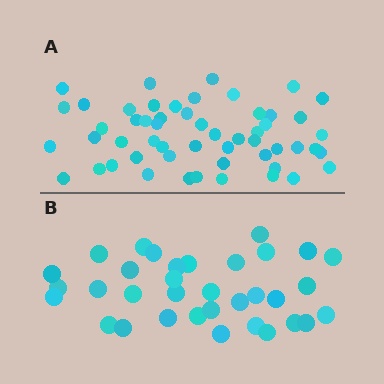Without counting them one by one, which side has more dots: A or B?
Region A (the top region) has more dots.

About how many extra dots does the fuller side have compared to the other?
Region A has approximately 20 more dots than region B.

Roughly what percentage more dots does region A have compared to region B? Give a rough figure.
About 60% more.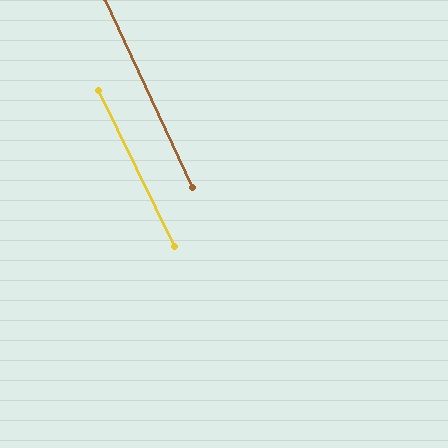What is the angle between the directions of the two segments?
Approximately 1 degree.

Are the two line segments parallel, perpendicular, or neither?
Parallel — their directions differ by only 1.2°.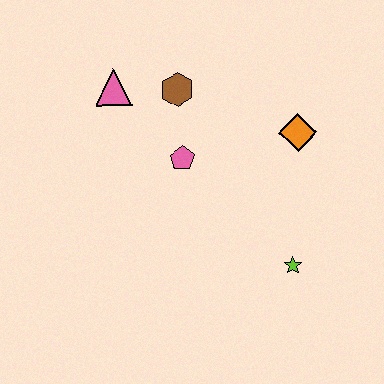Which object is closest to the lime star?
The orange diamond is closest to the lime star.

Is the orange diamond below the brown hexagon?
Yes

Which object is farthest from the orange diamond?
The pink triangle is farthest from the orange diamond.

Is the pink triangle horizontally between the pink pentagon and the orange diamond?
No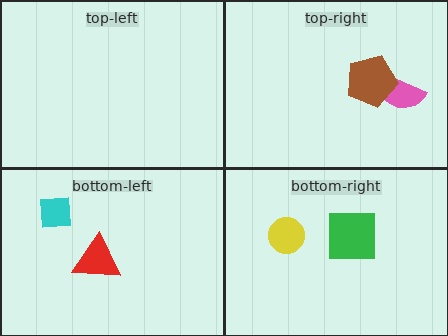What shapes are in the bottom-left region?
The red triangle, the cyan square.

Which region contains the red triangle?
The bottom-left region.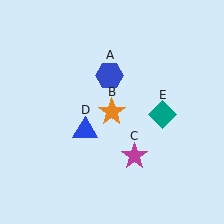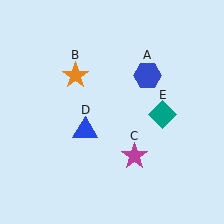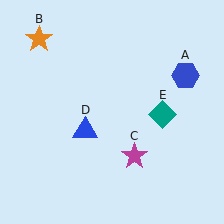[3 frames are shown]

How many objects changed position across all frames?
2 objects changed position: blue hexagon (object A), orange star (object B).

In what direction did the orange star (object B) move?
The orange star (object B) moved up and to the left.